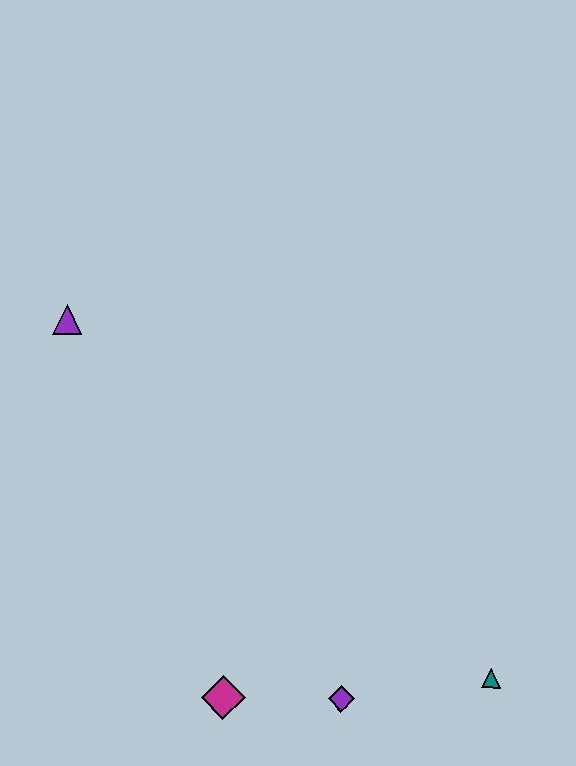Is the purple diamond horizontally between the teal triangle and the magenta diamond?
Yes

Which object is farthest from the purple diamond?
The purple triangle is farthest from the purple diamond.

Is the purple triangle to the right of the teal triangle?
No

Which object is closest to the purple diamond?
The magenta diamond is closest to the purple diamond.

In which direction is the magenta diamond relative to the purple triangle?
The magenta diamond is below the purple triangle.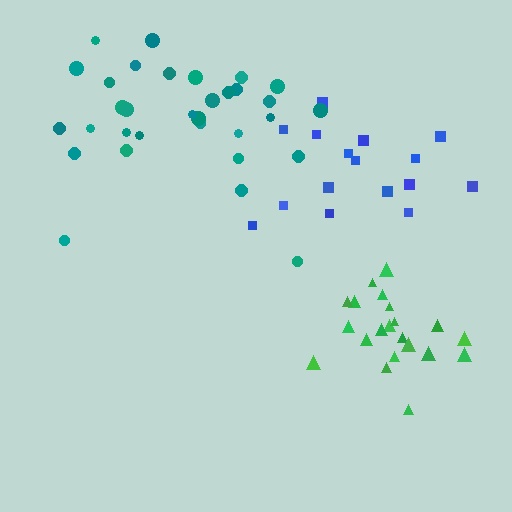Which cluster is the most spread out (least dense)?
Blue.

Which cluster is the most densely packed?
Green.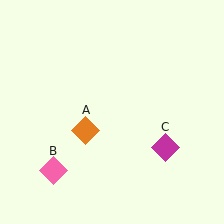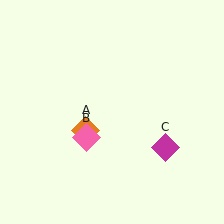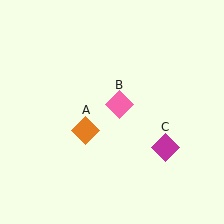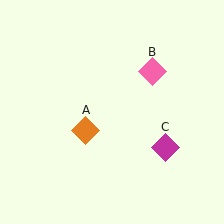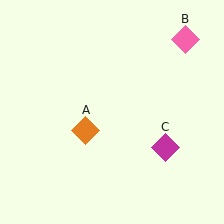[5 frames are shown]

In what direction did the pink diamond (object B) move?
The pink diamond (object B) moved up and to the right.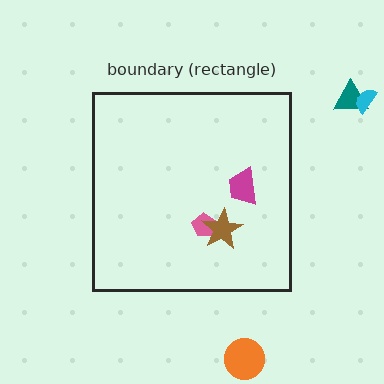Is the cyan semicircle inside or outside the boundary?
Outside.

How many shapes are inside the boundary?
3 inside, 3 outside.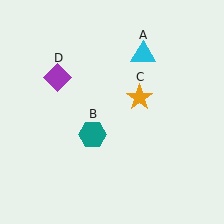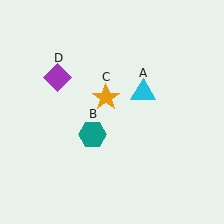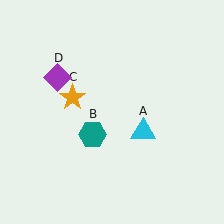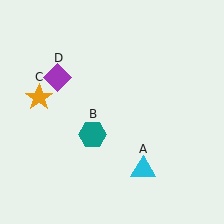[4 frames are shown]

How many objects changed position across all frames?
2 objects changed position: cyan triangle (object A), orange star (object C).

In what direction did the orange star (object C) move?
The orange star (object C) moved left.